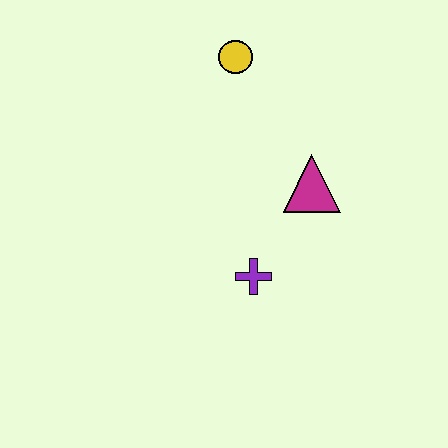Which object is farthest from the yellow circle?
The purple cross is farthest from the yellow circle.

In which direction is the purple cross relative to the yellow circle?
The purple cross is below the yellow circle.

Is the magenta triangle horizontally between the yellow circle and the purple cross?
No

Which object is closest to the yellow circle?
The magenta triangle is closest to the yellow circle.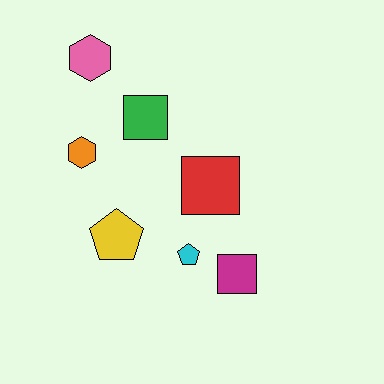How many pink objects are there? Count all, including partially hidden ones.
There is 1 pink object.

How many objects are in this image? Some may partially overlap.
There are 7 objects.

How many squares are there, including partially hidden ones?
There are 3 squares.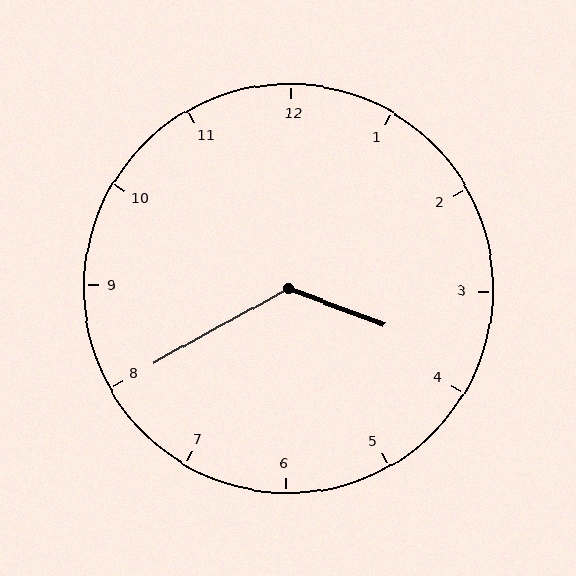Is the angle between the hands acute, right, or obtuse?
It is obtuse.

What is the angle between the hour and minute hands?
Approximately 130 degrees.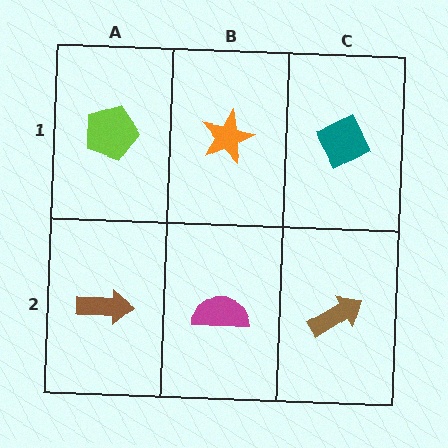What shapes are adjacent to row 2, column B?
An orange star (row 1, column B), a brown arrow (row 2, column A), a brown arrow (row 2, column C).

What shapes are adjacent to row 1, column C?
A brown arrow (row 2, column C), an orange star (row 1, column B).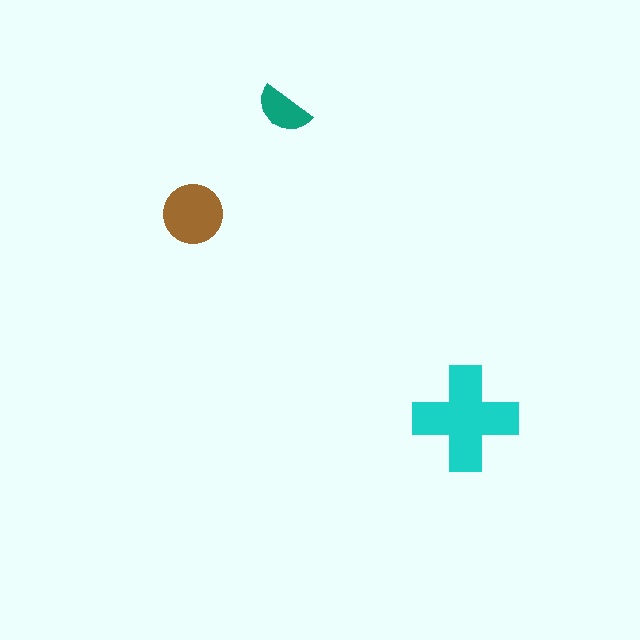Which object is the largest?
The cyan cross.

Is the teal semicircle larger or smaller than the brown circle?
Smaller.